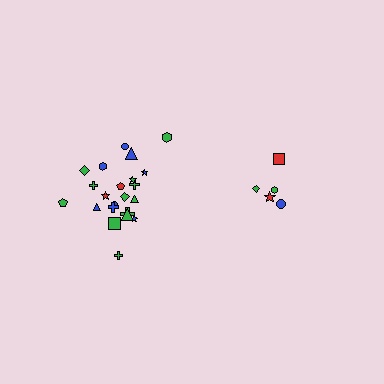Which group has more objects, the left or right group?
The left group.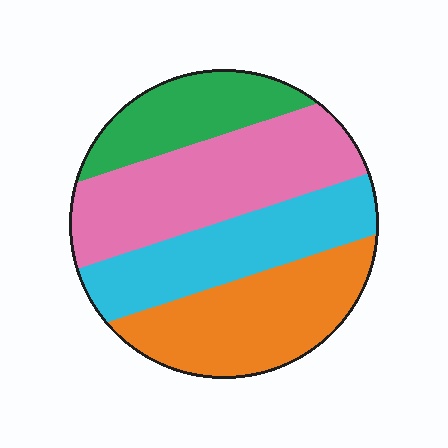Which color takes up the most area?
Pink, at roughly 30%.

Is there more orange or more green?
Orange.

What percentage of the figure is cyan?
Cyan covers around 25% of the figure.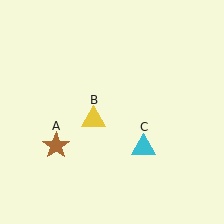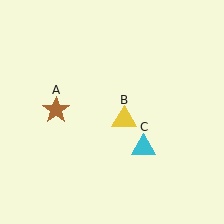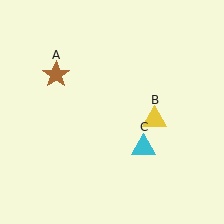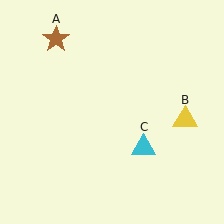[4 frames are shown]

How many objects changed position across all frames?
2 objects changed position: brown star (object A), yellow triangle (object B).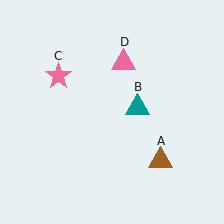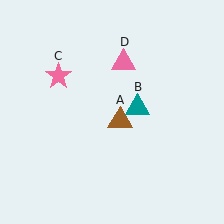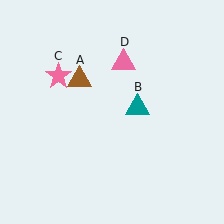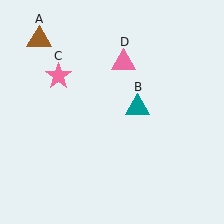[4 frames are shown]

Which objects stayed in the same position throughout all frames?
Teal triangle (object B) and pink star (object C) and pink triangle (object D) remained stationary.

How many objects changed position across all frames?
1 object changed position: brown triangle (object A).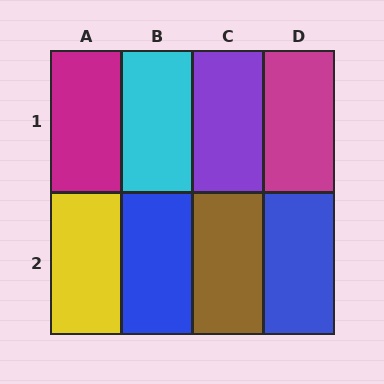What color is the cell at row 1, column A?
Magenta.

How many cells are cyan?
1 cell is cyan.